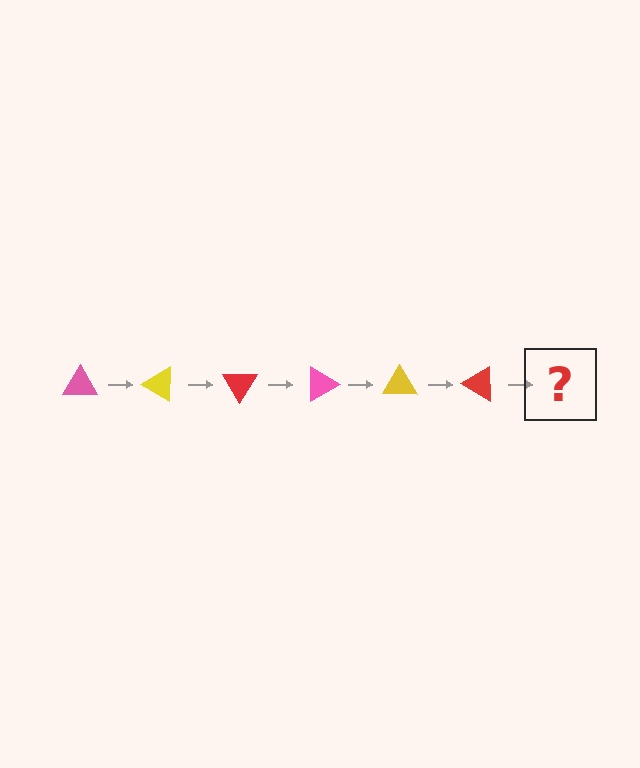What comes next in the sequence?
The next element should be a pink triangle, rotated 180 degrees from the start.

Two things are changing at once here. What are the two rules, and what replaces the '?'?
The two rules are that it rotates 30 degrees each step and the color cycles through pink, yellow, and red. The '?' should be a pink triangle, rotated 180 degrees from the start.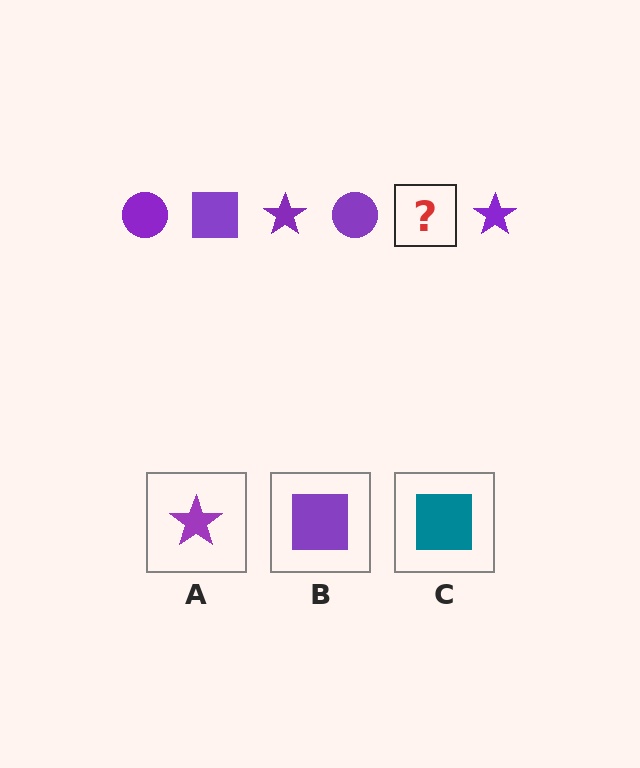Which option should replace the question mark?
Option B.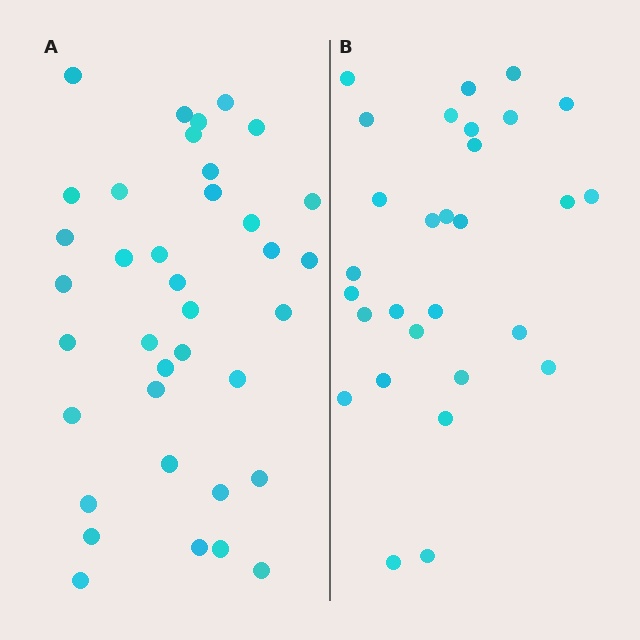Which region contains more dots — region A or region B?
Region A (the left region) has more dots.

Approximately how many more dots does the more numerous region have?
Region A has roughly 8 or so more dots than region B.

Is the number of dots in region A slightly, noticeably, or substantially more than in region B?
Region A has noticeably more, but not dramatically so. The ratio is roughly 1.3 to 1.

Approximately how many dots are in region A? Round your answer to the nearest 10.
About 40 dots. (The exact count is 37, which rounds to 40.)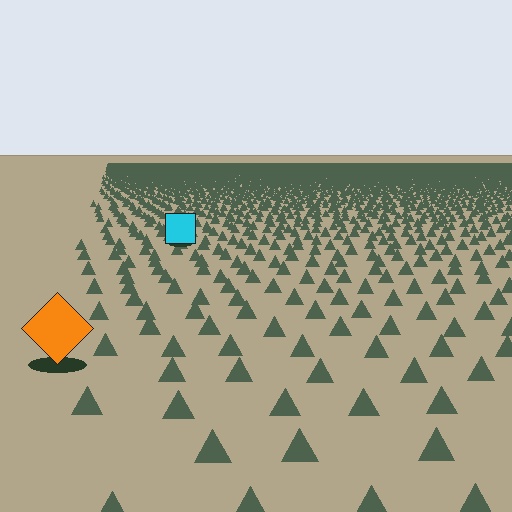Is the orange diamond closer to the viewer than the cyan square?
Yes. The orange diamond is closer — you can tell from the texture gradient: the ground texture is coarser near it.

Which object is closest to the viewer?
The orange diamond is closest. The texture marks near it are larger and more spread out.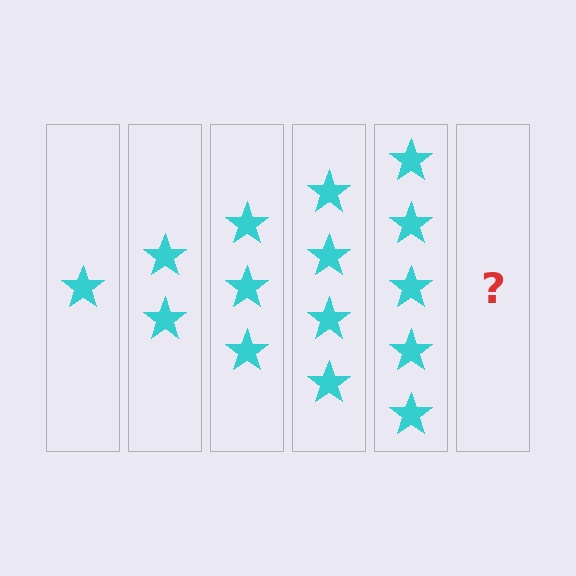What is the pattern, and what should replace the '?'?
The pattern is that each step adds one more star. The '?' should be 6 stars.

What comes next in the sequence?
The next element should be 6 stars.